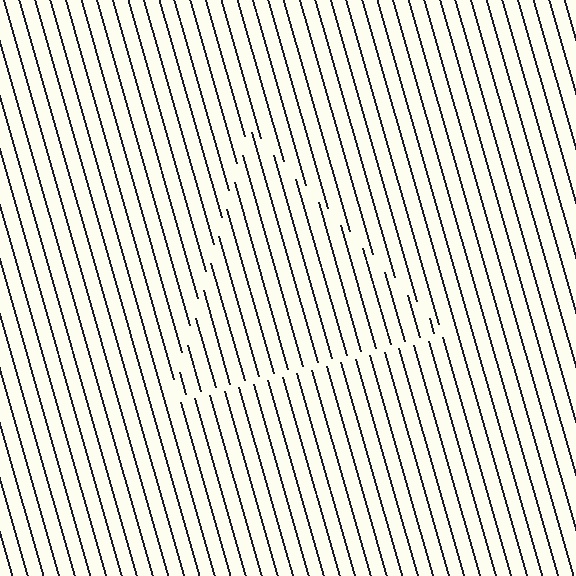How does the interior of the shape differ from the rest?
The interior of the shape contains the same grating, shifted by half a period — the contour is defined by the phase discontinuity where line-ends from the inner and outer gratings abut.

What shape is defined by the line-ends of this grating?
An illusory triangle. The interior of the shape contains the same grating, shifted by half a period — the contour is defined by the phase discontinuity where line-ends from the inner and outer gratings abut.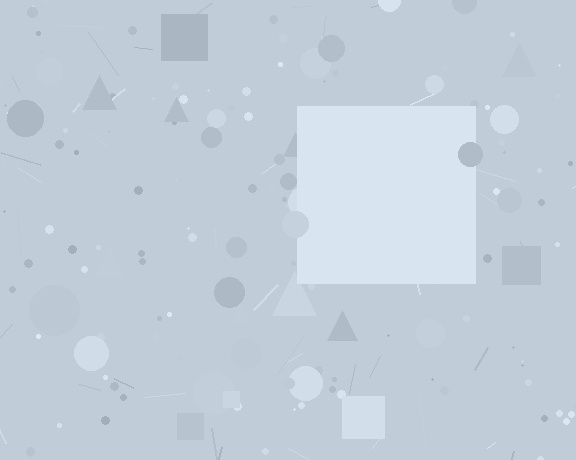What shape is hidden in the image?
A square is hidden in the image.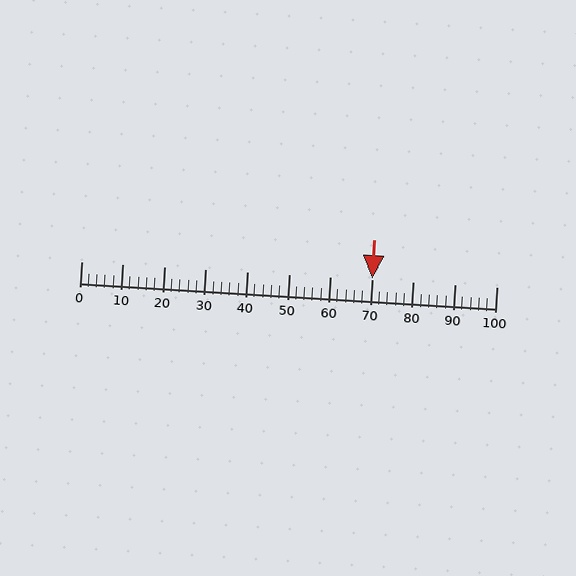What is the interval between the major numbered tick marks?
The major tick marks are spaced 10 units apart.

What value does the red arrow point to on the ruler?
The red arrow points to approximately 70.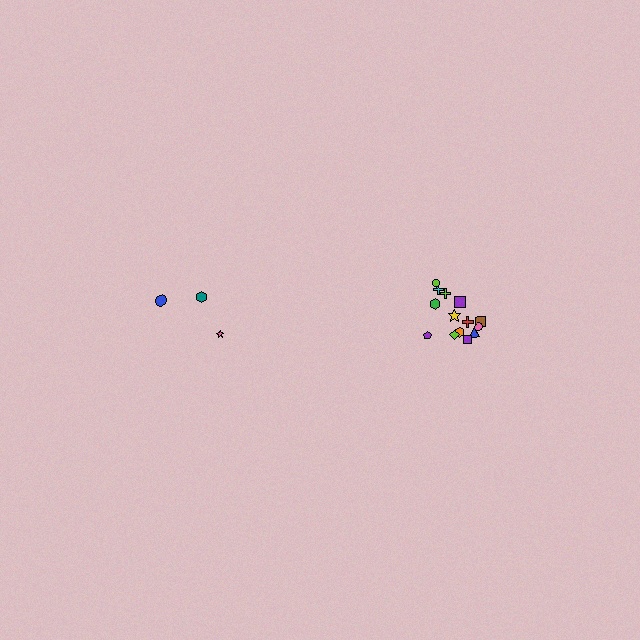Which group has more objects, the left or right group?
The right group.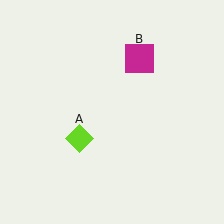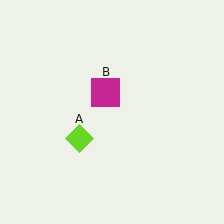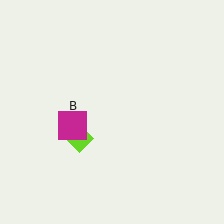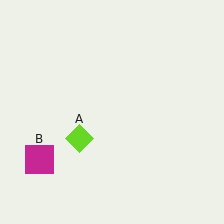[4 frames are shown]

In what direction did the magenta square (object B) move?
The magenta square (object B) moved down and to the left.